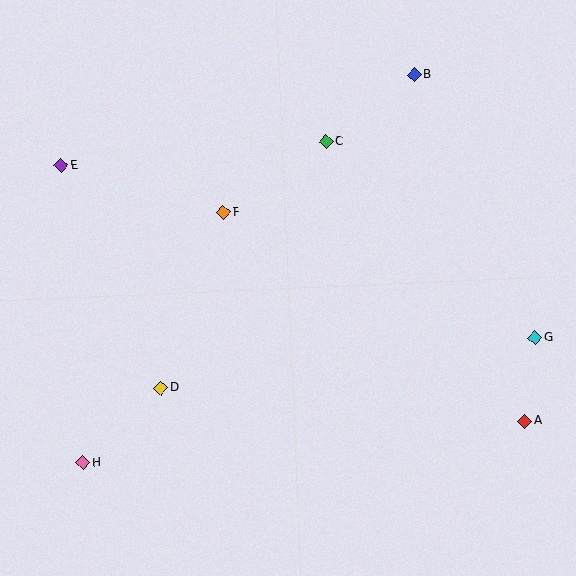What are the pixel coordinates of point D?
Point D is at (161, 388).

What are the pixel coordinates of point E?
Point E is at (61, 165).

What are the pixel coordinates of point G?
Point G is at (535, 337).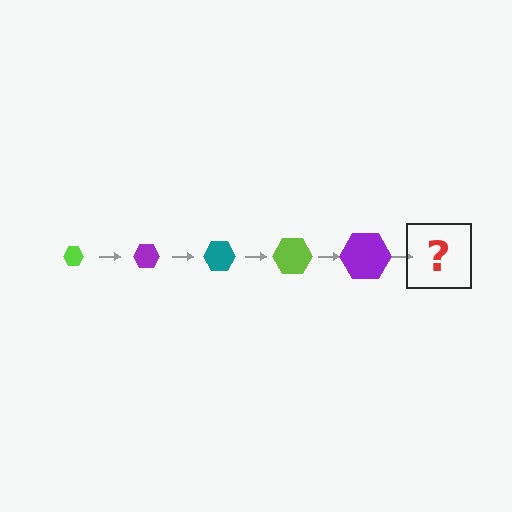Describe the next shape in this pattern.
It should be a teal hexagon, larger than the previous one.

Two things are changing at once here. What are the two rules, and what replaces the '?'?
The two rules are that the hexagon grows larger each step and the color cycles through lime, purple, and teal. The '?' should be a teal hexagon, larger than the previous one.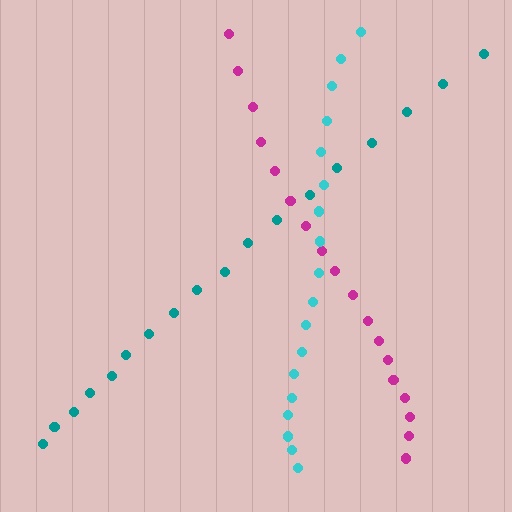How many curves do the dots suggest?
There are 3 distinct paths.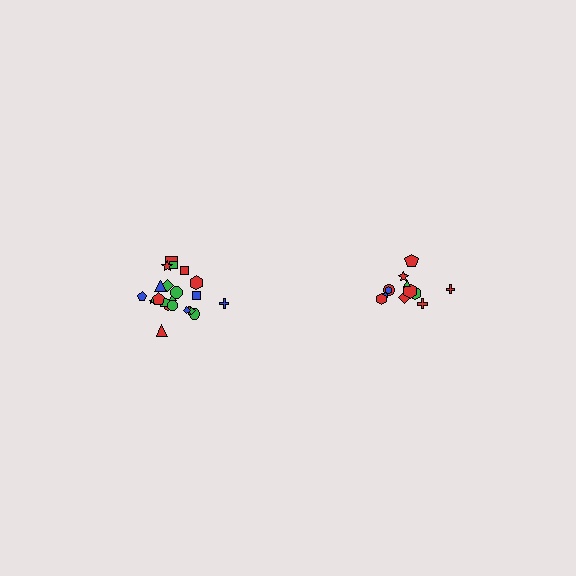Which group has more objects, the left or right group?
The left group.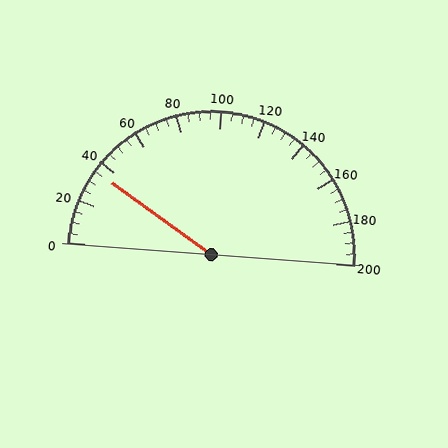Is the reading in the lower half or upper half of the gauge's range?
The reading is in the lower half of the range (0 to 200).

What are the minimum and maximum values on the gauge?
The gauge ranges from 0 to 200.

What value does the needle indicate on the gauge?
The needle indicates approximately 35.